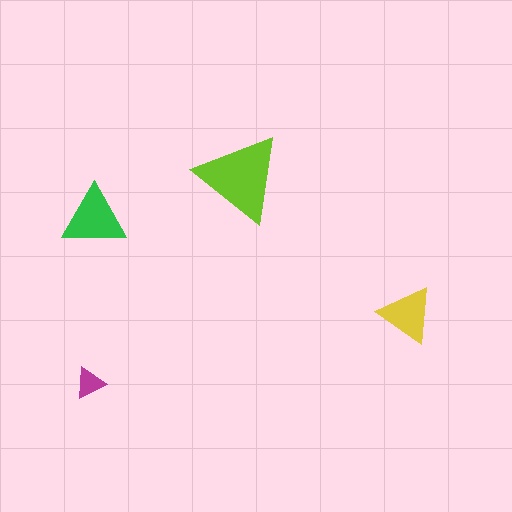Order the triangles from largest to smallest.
the lime one, the green one, the yellow one, the magenta one.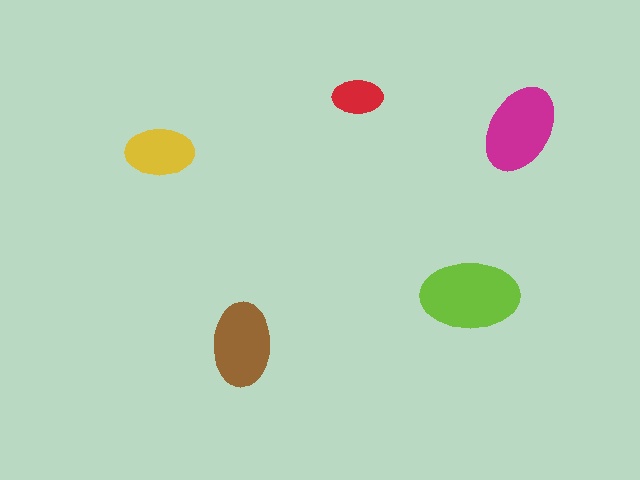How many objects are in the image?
There are 5 objects in the image.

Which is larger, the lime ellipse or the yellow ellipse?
The lime one.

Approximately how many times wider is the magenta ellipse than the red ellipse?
About 2 times wider.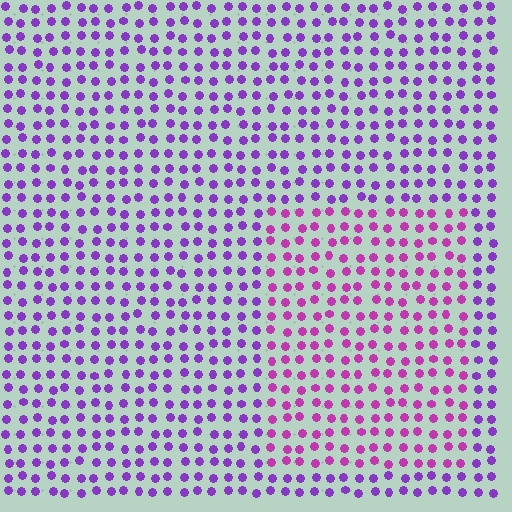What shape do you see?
I see a rectangle.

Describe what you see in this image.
The image is filled with small purple elements in a uniform arrangement. A rectangle-shaped region is visible where the elements are tinted to a slightly different hue, forming a subtle color boundary.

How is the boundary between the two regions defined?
The boundary is defined purely by a slight shift in hue (about 34 degrees). Spacing, size, and orientation are identical on both sides.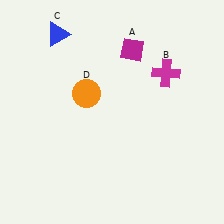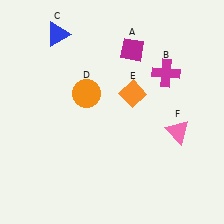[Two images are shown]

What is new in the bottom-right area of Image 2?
A pink triangle (F) was added in the bottom-right area of Image 2.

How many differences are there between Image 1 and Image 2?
There are 2 differences between the two images.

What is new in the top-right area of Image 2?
An orange diamond (E) was added in the top-right area of Image 2.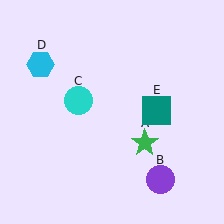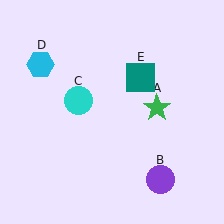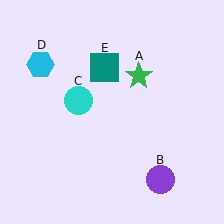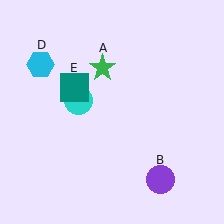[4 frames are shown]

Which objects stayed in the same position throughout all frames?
Purple circle (object B) and cyan circle (object C) and cyan hexagon (object D) remained stationary.